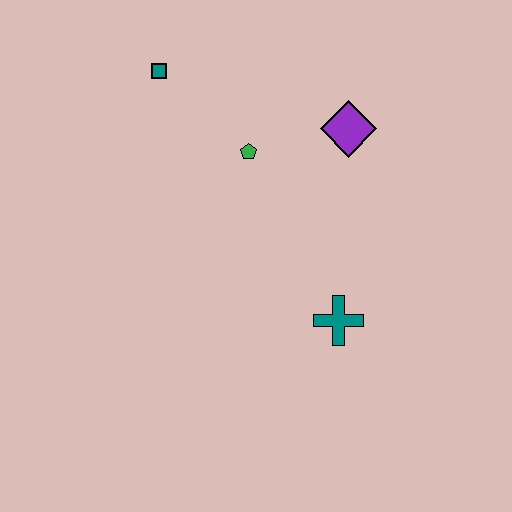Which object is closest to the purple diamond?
The green pentagon is closest to the purple diamond.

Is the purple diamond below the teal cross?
No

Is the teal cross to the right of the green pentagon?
Yes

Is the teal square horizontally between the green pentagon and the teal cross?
No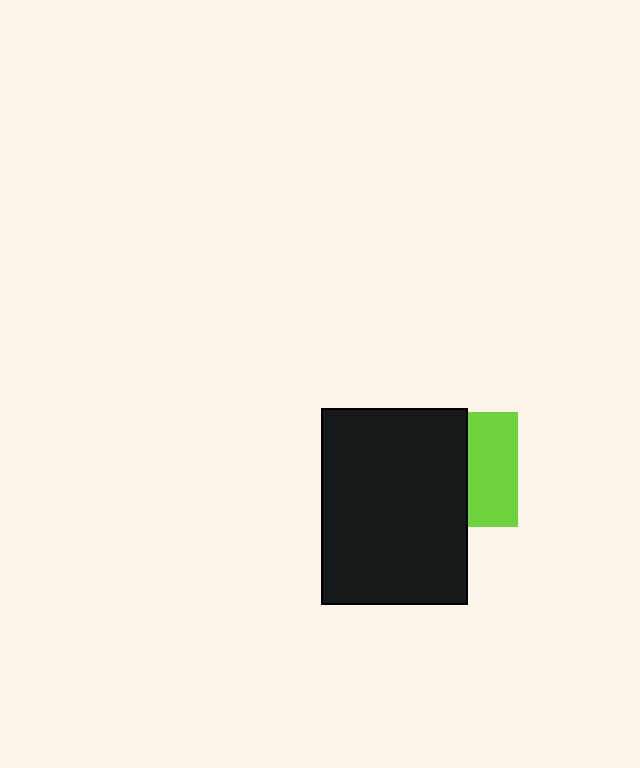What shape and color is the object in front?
The object in front is a black rectangle.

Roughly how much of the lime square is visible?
A small part of it is visible (roughly 44%).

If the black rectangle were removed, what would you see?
You would see the complete lime square.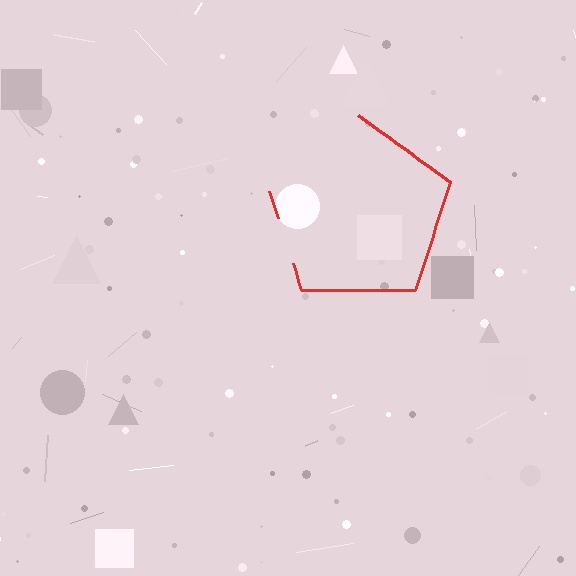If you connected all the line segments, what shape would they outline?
They would outline a pentagon.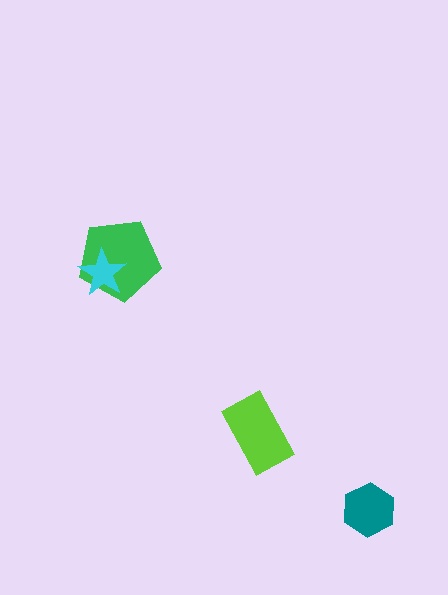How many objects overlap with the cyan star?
1 object overlaps with the cyan star.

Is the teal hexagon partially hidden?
No, no other shape covers it.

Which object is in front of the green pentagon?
The cyan star is in front of the green pentagon.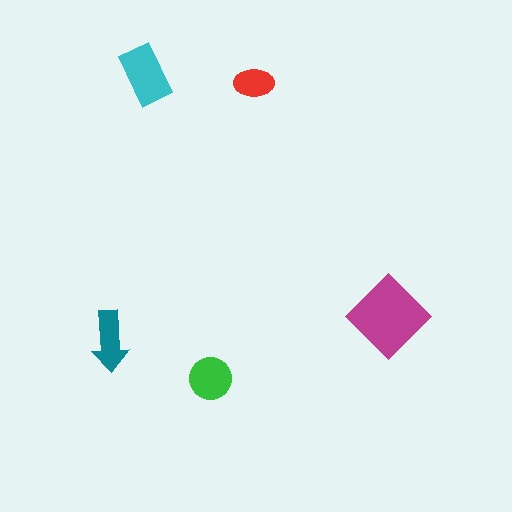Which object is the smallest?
The red ellipse.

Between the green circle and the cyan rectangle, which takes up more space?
The cyan rectangle.